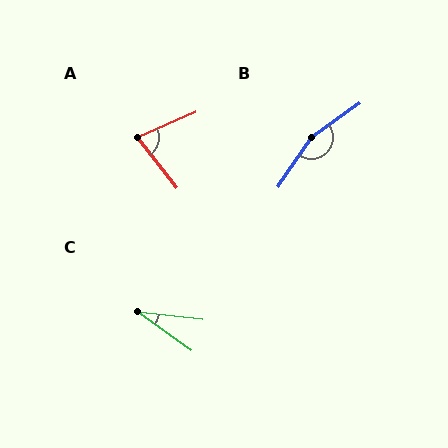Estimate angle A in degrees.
Approximately 74 degrees.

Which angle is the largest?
B, at approximately 160 degrees.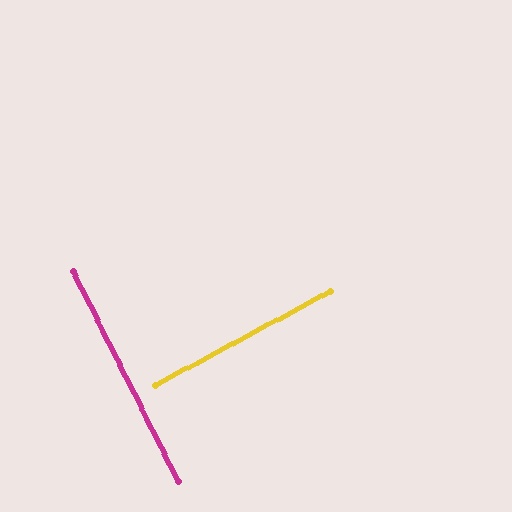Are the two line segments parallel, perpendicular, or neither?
Perpendicular — they meet at approximately 88°.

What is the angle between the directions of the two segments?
Approximately 88 degrees.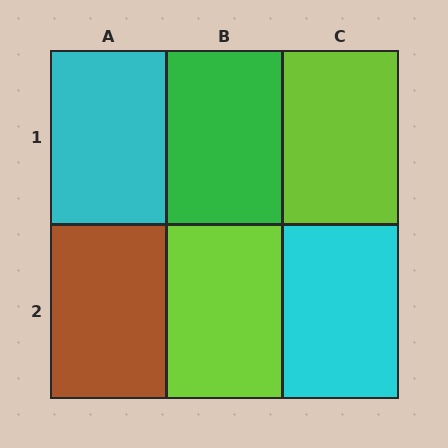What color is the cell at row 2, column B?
Lime.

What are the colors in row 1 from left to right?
Cyan, green, lime.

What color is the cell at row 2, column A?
Brown.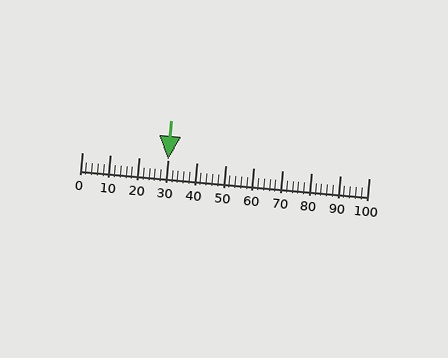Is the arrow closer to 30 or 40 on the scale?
The arrow is closer to 30.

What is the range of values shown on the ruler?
The ruler shows values from 0 to 100.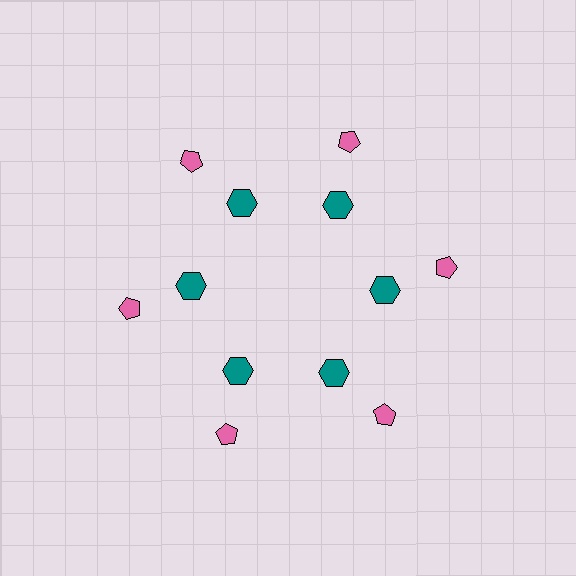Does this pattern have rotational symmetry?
Yes, this pattern has 6-fold rotational symmetry. It looks the same after rotating 60 degrees around the center.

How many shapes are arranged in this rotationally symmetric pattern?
There are 12 shapes, arranged in 6 groups of 2.